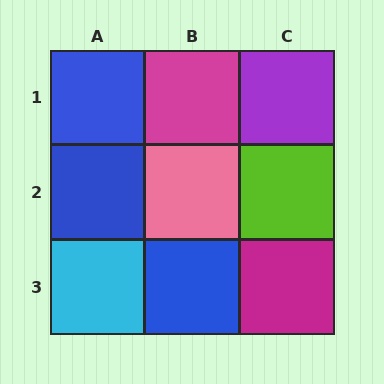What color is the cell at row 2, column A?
Blue.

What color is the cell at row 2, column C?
Lime.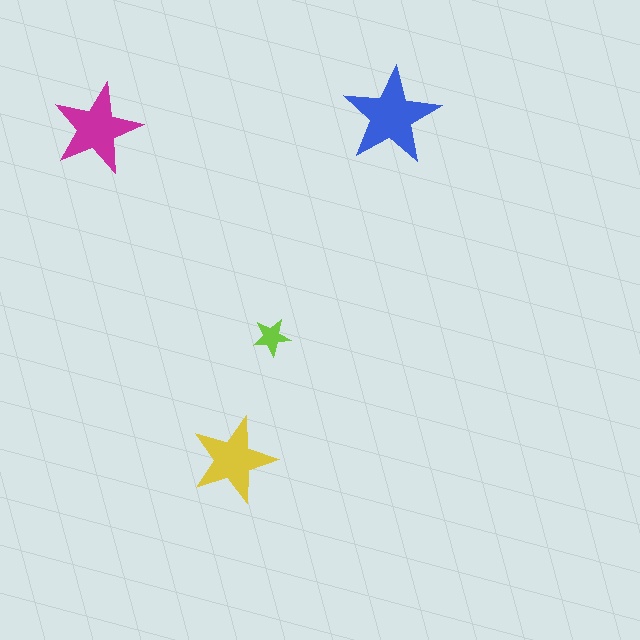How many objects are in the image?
There are 4 objects in the image.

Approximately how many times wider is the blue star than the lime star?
About 2.5 times wider.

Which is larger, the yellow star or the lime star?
The yellow one.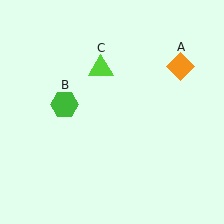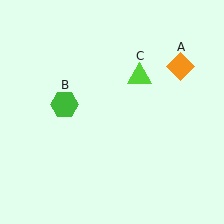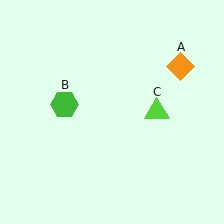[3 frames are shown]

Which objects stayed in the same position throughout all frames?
Orange diamond (object A) and green hexagon (object B) remained stationary.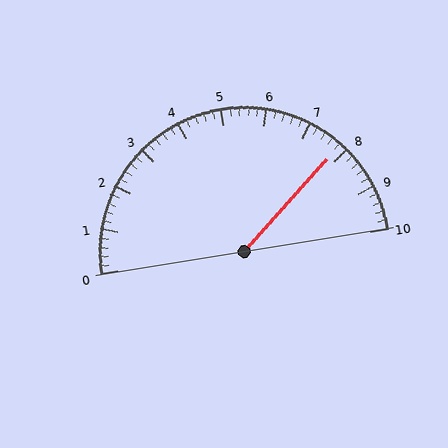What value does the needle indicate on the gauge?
The needle indicates approximately 7.8.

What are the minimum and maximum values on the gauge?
The gauge ranges from 0 to 10.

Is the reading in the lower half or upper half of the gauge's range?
The reading is in the upper half of the range (0 to 10).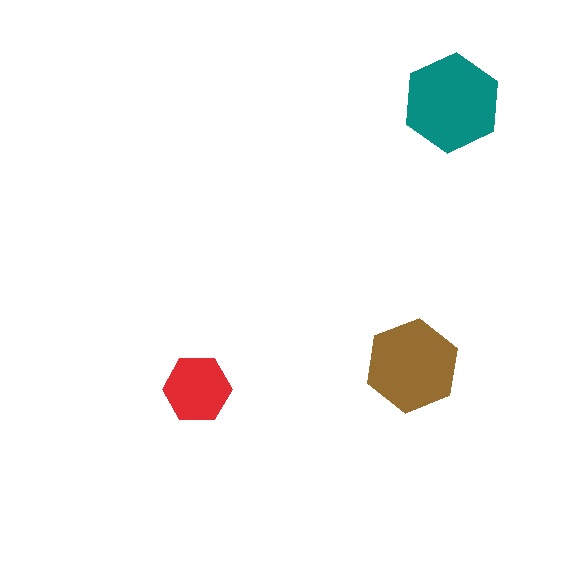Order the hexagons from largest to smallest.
the teal one, the brown one, the red one.